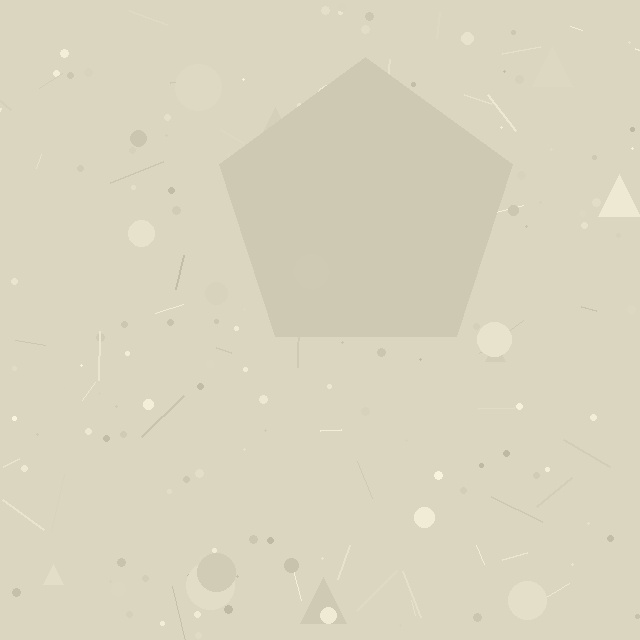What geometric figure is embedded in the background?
A pentagon is embedded in the background.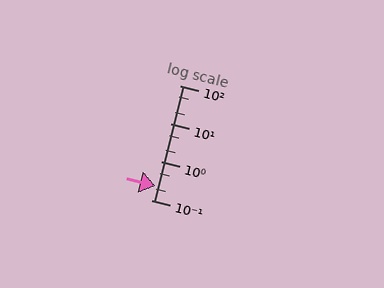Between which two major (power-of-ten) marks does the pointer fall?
The pointer is between 0.1 and 1.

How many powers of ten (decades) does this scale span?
The scale spans 3 decades, from 0.1 to 100.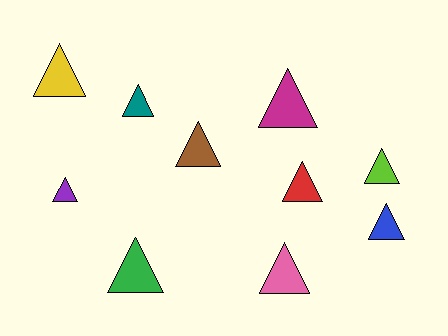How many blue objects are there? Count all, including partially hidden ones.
There is 1 blue object.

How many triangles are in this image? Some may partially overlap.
There are 10 triangles.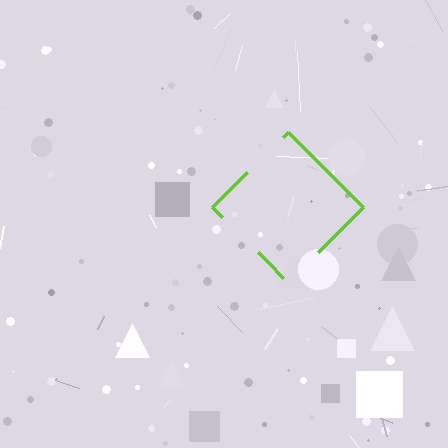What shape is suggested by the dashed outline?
The dashed outline suggests a diamond.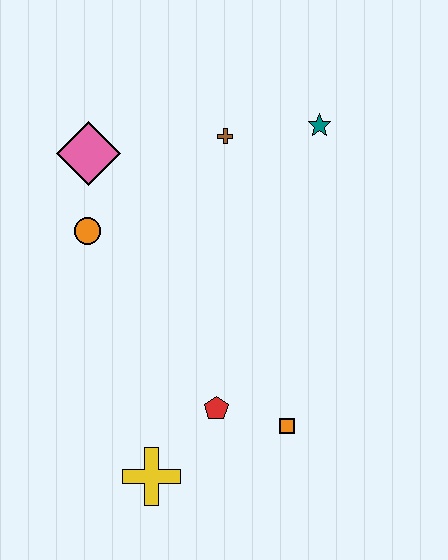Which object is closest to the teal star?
The brown cross is closest to the teal star.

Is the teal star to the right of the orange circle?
Yes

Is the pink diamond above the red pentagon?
Yes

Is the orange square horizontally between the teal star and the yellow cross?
Yes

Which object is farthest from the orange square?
The pink diamond is farthest from the orange square.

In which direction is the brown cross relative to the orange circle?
The brown cross is to the right of the orange circle.